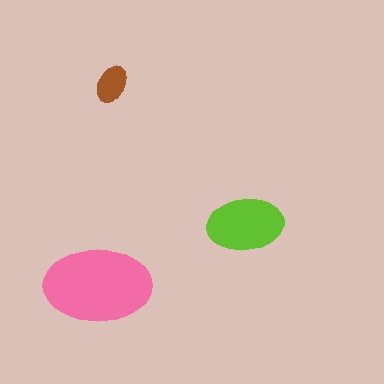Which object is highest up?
The brown ellipse is topmost.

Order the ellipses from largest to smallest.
the pink one, the lime one, the brown one.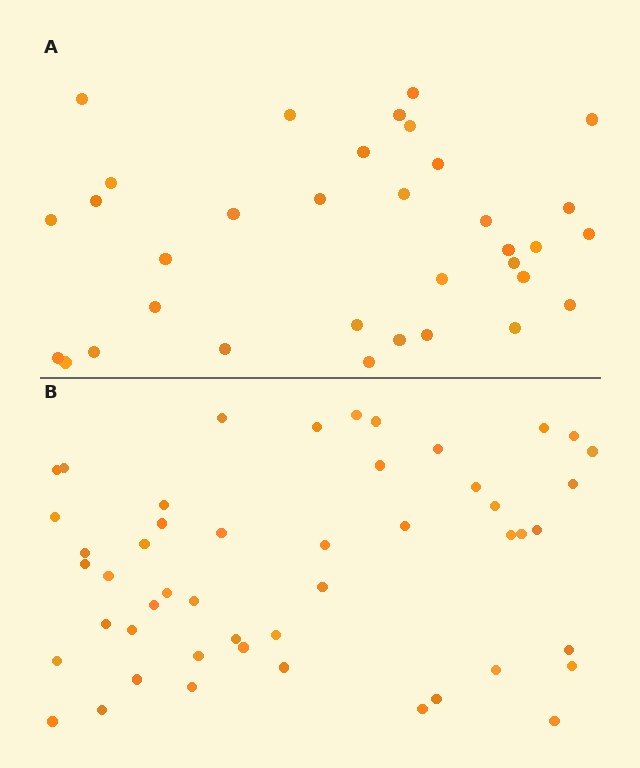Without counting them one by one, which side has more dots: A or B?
Region B (the bottom region) has more dots.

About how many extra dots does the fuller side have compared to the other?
Region B has approximately 15 more dots than region A.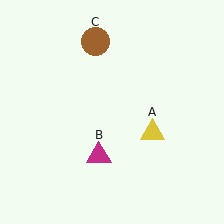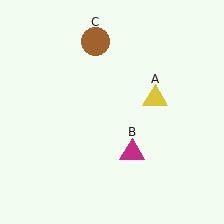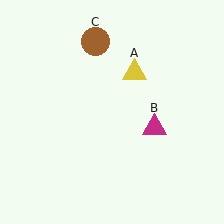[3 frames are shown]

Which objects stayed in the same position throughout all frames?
Brown circle (object C) remained stationary.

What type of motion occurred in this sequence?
The yellow triangle (object A), magenta triangle (object B) rotated counterclockwise around the center of the scene.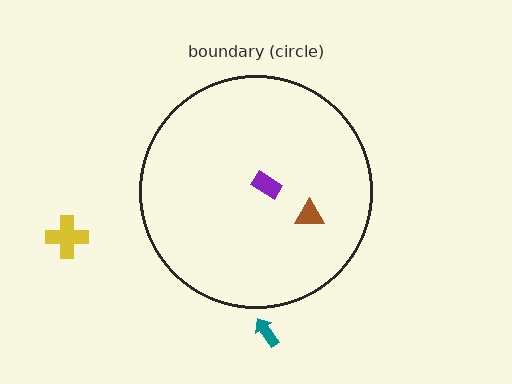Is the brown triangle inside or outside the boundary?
Inside.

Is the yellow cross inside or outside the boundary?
Outside.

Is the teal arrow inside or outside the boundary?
Outside.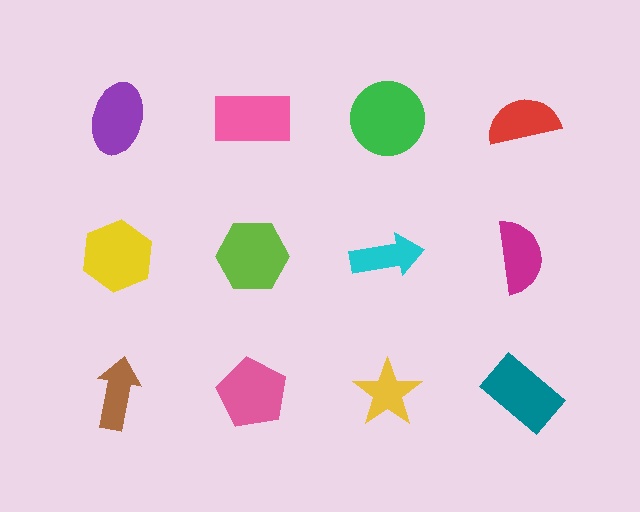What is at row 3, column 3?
A yellow star.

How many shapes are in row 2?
4 shapes.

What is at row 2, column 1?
A yellow hexagon.